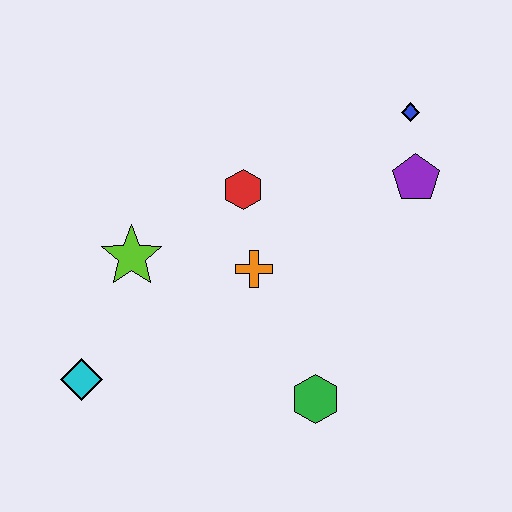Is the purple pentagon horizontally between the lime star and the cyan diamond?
No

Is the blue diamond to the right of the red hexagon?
Yes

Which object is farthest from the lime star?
The blue diamond is farthest from the lime star.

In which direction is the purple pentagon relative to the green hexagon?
The purple pentagon is above the green hexagon.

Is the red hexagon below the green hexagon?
No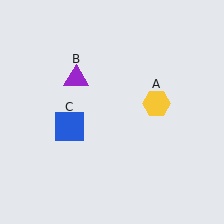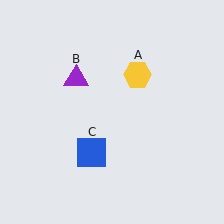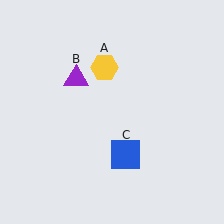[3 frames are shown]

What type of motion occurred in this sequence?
The yellow hexagon (object A), blue square (object C) rotated counterclockwise around the center of the scene.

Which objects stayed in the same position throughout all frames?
Purple triangle (object B) remained stationary.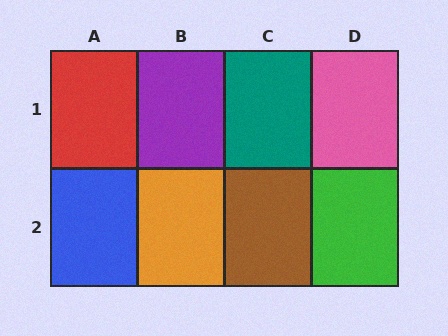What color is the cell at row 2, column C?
Brown.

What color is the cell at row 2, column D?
Green.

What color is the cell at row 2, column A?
Blue.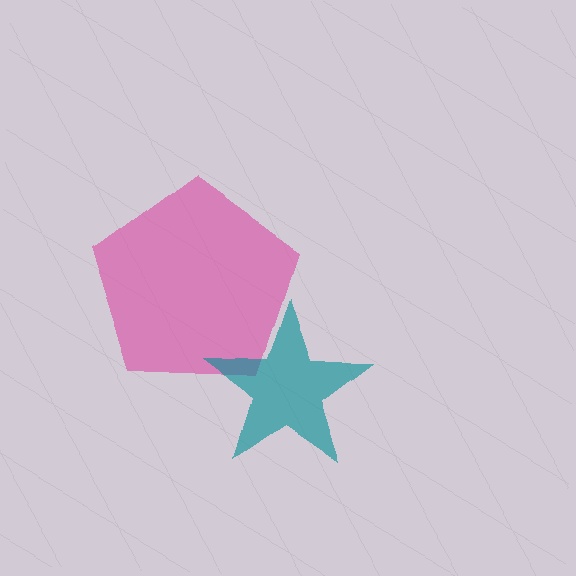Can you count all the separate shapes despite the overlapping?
Yes, there are 2 separate shapes.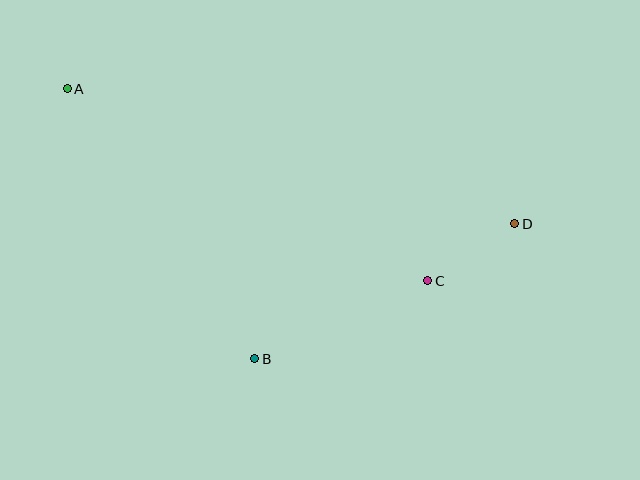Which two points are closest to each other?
Points C and D are closest to each other.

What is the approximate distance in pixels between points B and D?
The distance between B and D is approximately 293 pixels.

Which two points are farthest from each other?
Points A and D are farthest from each other.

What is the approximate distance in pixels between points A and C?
The distance between A and C is approximately 408 pixels.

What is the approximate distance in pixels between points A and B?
The distance between A and B is approximately 329 pixels.